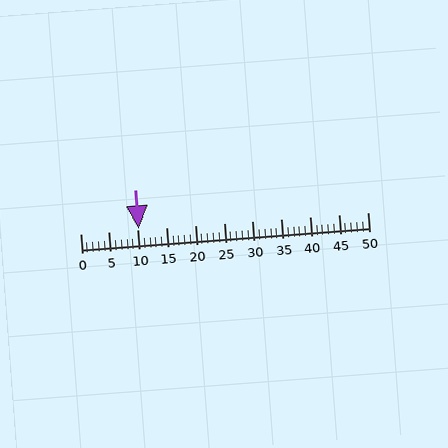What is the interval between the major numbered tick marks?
The major tick marks are spaced 5 units apart.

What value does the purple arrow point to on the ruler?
The purple arrow points to approximately 10.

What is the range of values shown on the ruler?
The ruler shows values from 0 to 50.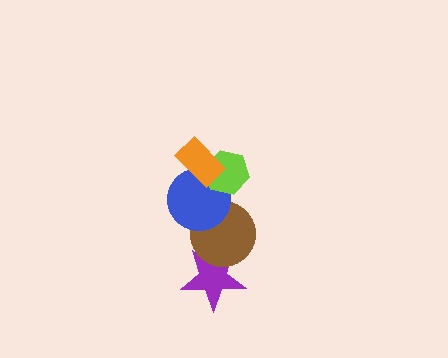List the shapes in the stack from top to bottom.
From top to bottom: the orange rectangle, the lime hexagon, the blue circle, the brown circle, the purple star.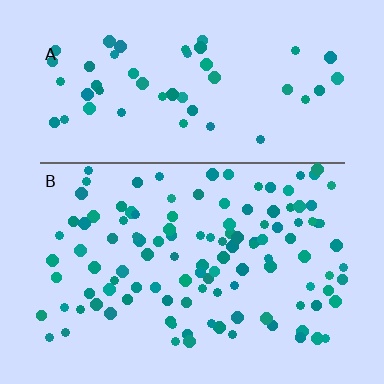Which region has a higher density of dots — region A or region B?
B (the bottom).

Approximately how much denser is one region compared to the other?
Approximately 2.2× — region B over region A.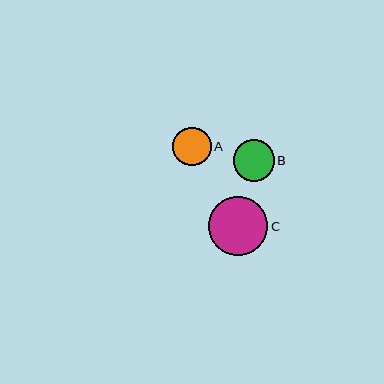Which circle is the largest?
Circle C is the largest with a size of approximately 59 pixels.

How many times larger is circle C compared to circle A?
Circle C is approximately 1.5 times the size of circle A.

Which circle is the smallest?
Circle A is the smallest with a size of approximately 38 pixels.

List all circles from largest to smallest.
From largest to smallest: C, B, A.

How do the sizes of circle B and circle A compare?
Circle B and circle A are approximately the same size.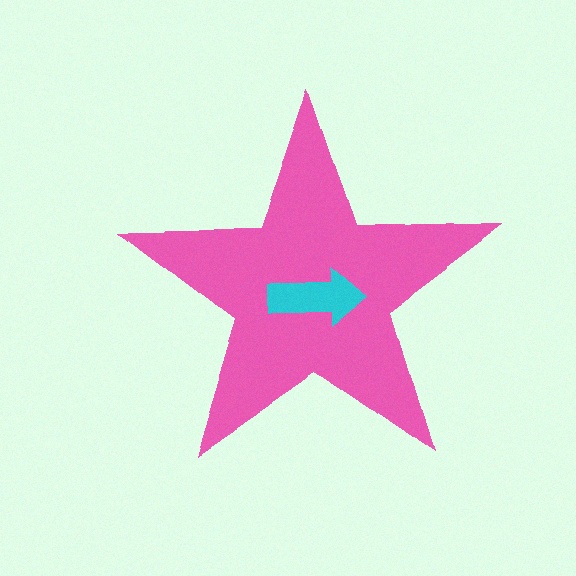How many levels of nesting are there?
2.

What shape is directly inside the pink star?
The cyan arrow.